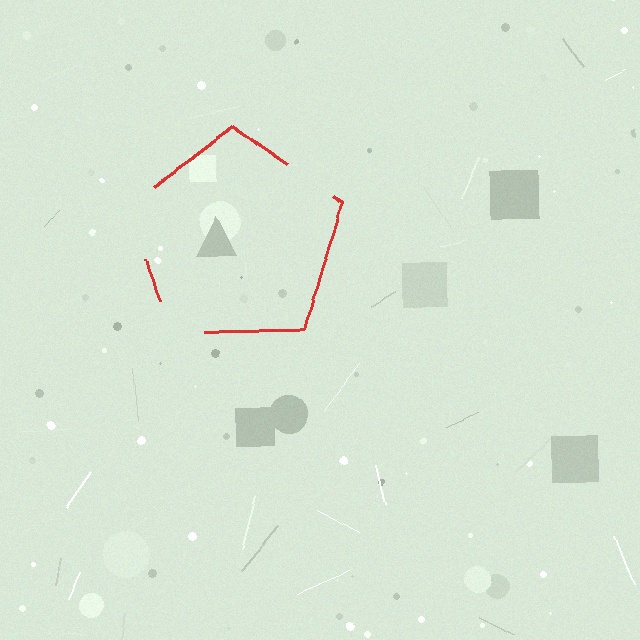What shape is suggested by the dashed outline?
The dashed outline suggests a pentagon.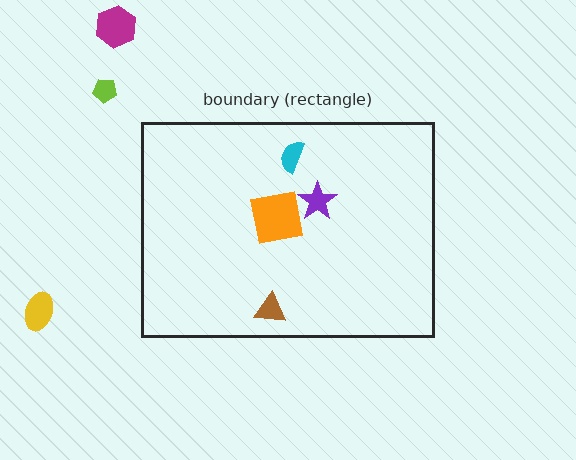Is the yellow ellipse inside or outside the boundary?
Outside.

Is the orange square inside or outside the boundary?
Inside.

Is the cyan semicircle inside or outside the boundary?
Inside.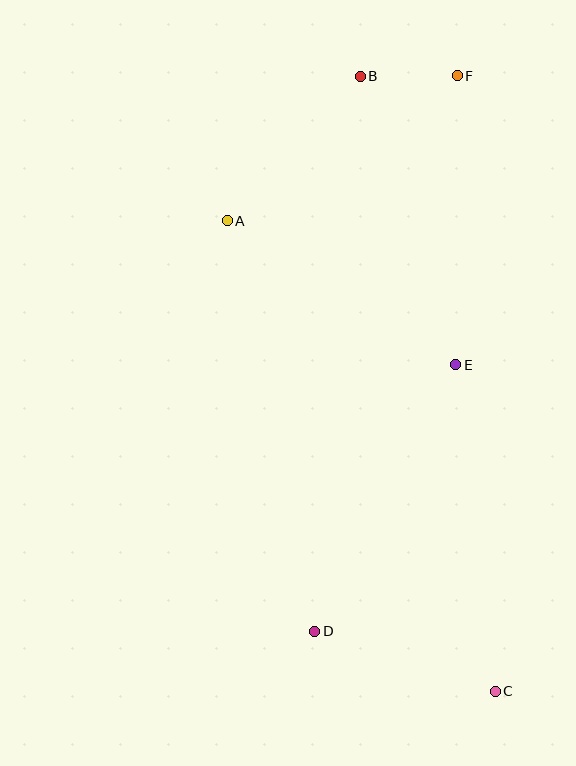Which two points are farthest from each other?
Points B and C are farthest from each other.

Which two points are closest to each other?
Points B and F are closest to each other.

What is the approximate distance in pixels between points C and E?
The distance between C and E is approximately 328 pixels.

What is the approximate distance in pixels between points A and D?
The distance between A and D is approximately 420 pixels.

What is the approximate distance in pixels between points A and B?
The distance between A and B is approximately 196 pixels.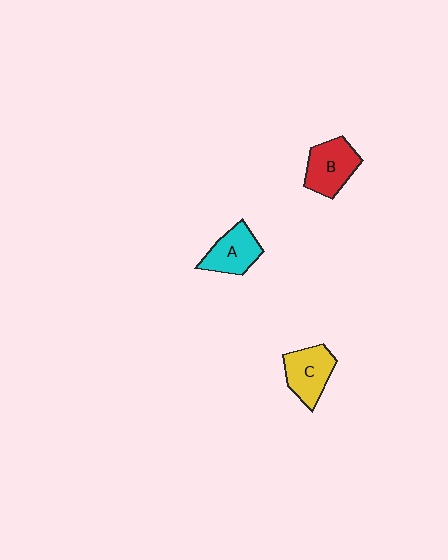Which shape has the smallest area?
Shape A (cyan).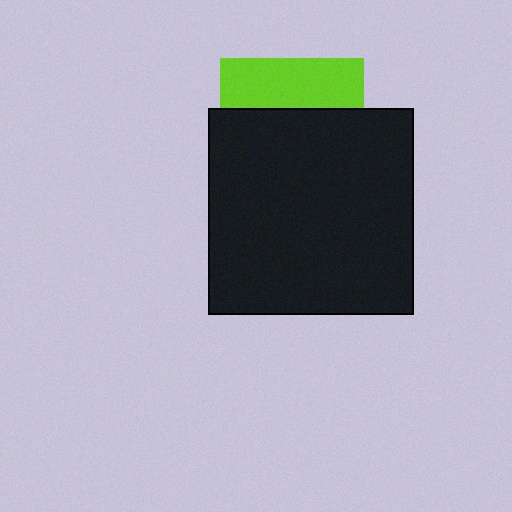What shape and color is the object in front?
The object in front is a black square.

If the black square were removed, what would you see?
You would see the complete lime square.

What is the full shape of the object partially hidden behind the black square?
The partially hidden object is a lime square.